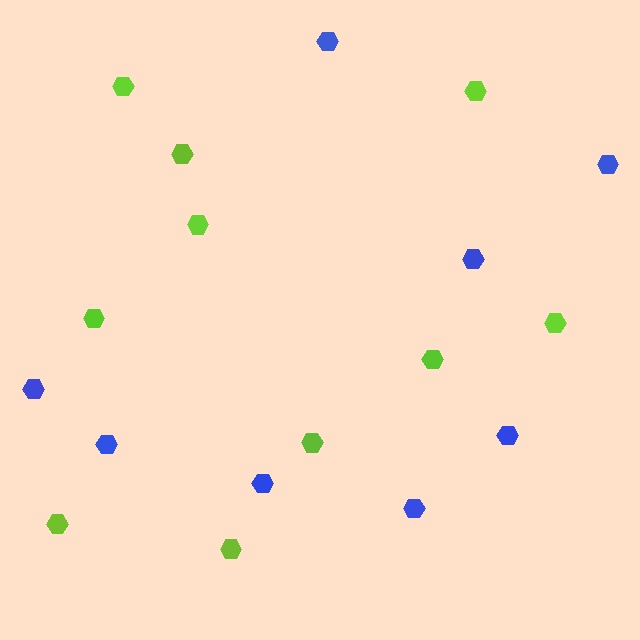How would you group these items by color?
There are 2 groups: one group of blue hexagons (8) and one group of lime hexagons (10).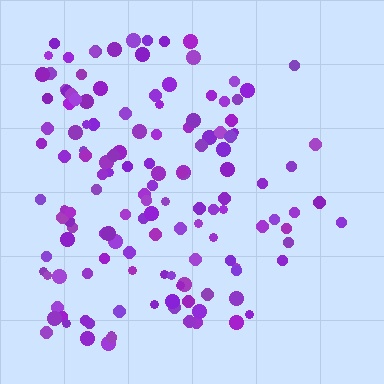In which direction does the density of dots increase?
From right to left, with the left side densest.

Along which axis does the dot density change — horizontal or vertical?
Horizontal.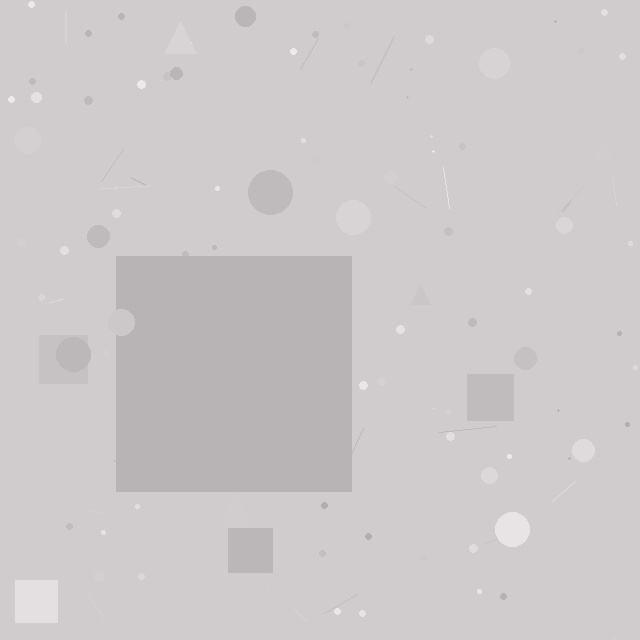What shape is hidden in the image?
A square is hidden in the image.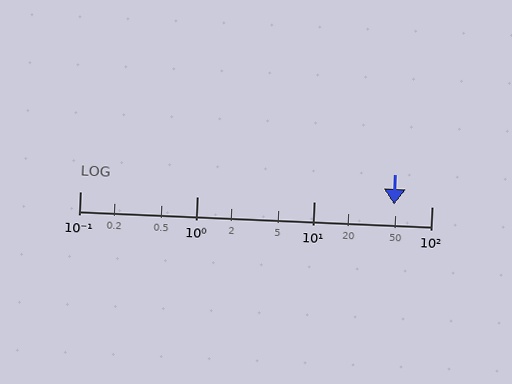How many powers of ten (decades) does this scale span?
The scale spans 3 decades, from 0.1 to 100.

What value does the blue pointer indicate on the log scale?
The pointer indicates approximately 48.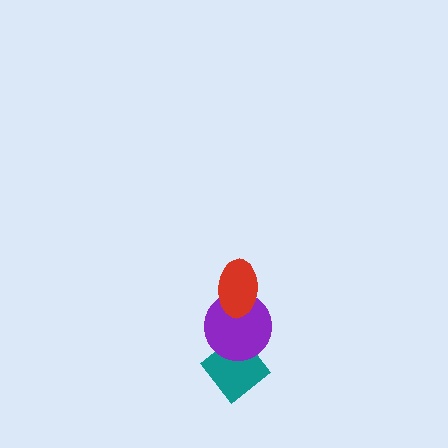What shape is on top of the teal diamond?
The purple circle is on top of the teal diamond.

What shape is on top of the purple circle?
The red ellipse is on top of the purple circle.